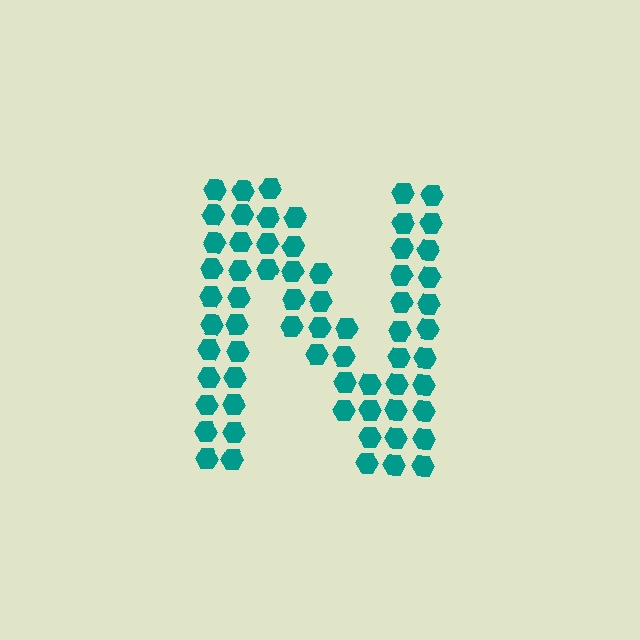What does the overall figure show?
The overall figure shows the letter N.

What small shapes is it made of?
It is made of small hexagons.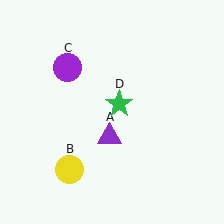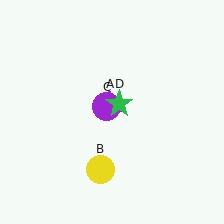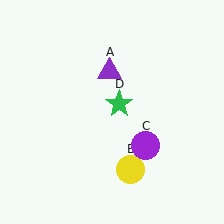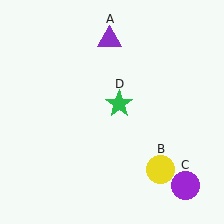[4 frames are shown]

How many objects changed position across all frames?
3 objects changed position: purple triangle (object A), yellow circle (object B), purple circle (object C).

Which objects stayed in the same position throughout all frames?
Green star (object D) remained stationary.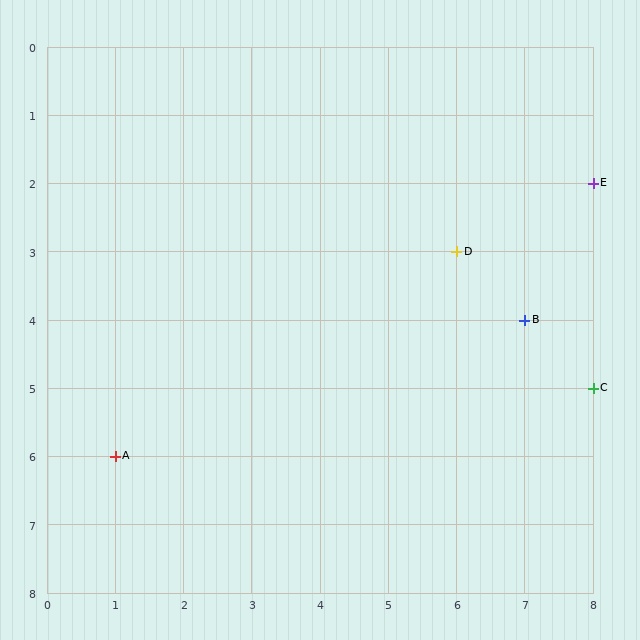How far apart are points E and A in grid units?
Points E and A are 7 columns and 4 rows apart (about 8.1 grid units diagonally).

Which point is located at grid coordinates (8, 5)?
Point C is at (8, 5).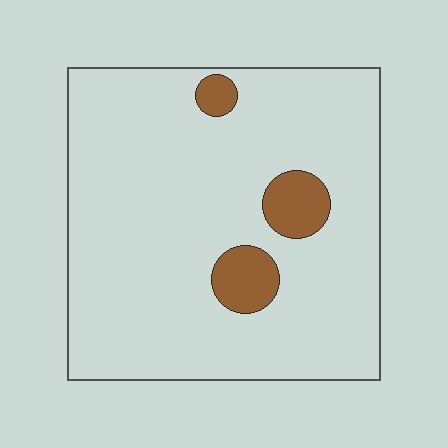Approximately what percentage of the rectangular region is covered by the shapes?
Approximately 10%.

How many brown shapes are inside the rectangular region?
3.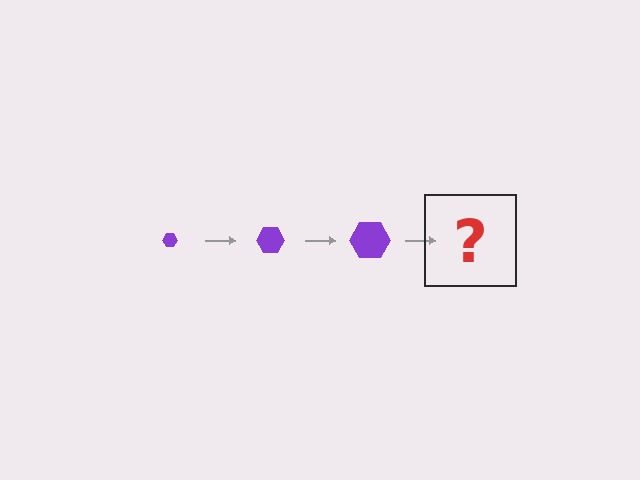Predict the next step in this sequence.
The next step is a purple hexagon, larger than the previous one.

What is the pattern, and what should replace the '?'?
The pattern is that the hexagon gets progressively larger each step. The '?' should be a purple hexagon, larger than the previous one.